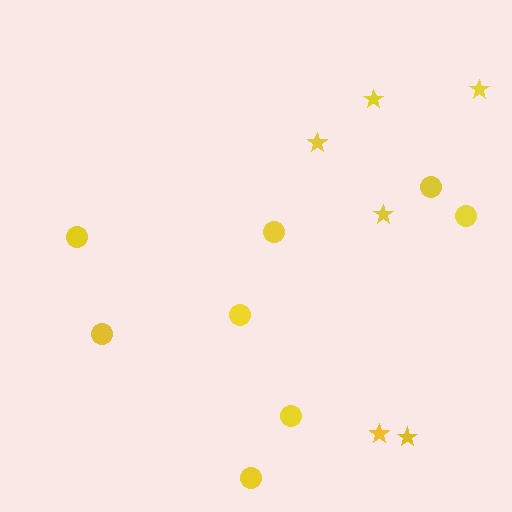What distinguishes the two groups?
There are 2 groups: one group of stars (6) and one group of circles (8).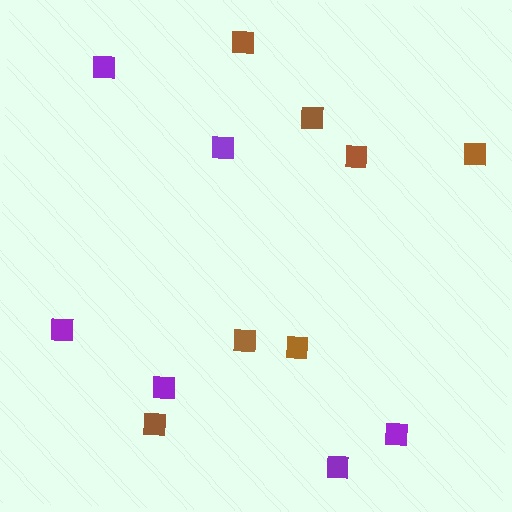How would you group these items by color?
There are 2 groups: one group of brown squares (7) and one group of purple squares (6).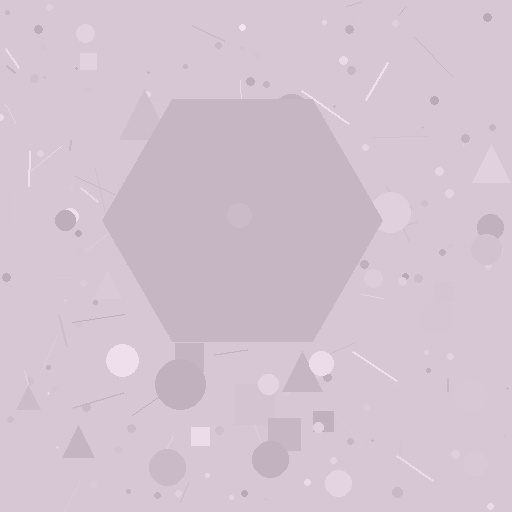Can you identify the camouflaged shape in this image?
The camouflaged shape is a hexagon.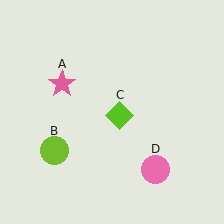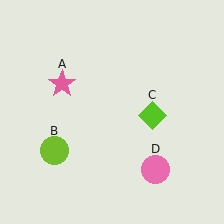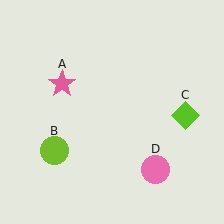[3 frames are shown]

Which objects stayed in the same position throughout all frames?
Pink star (object A) and lime circle (object B) and pink circle (object D) remained stationary.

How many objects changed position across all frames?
1 object changed position: lime diamond (object C).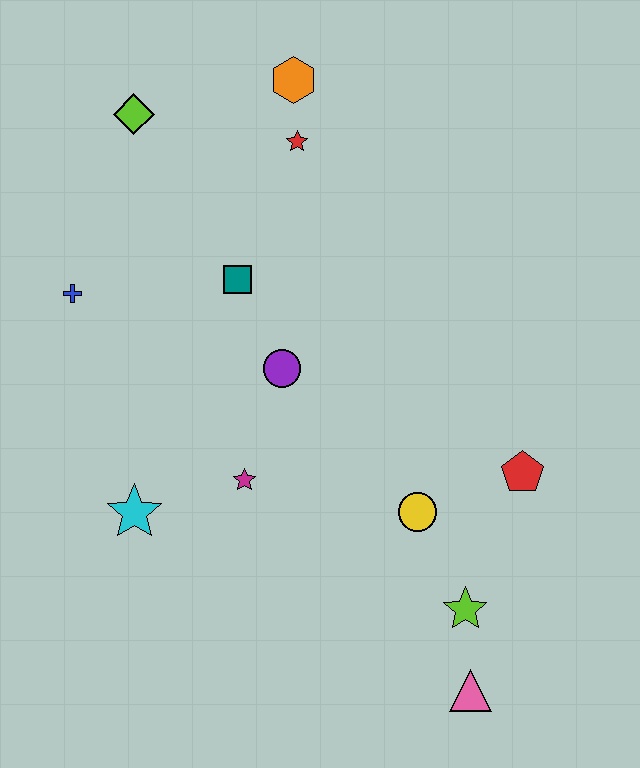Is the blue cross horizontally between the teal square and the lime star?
No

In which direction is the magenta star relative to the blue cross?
The magenta star is below the blue cross.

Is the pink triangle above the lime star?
No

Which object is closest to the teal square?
The purple circle is closest to the teal square.